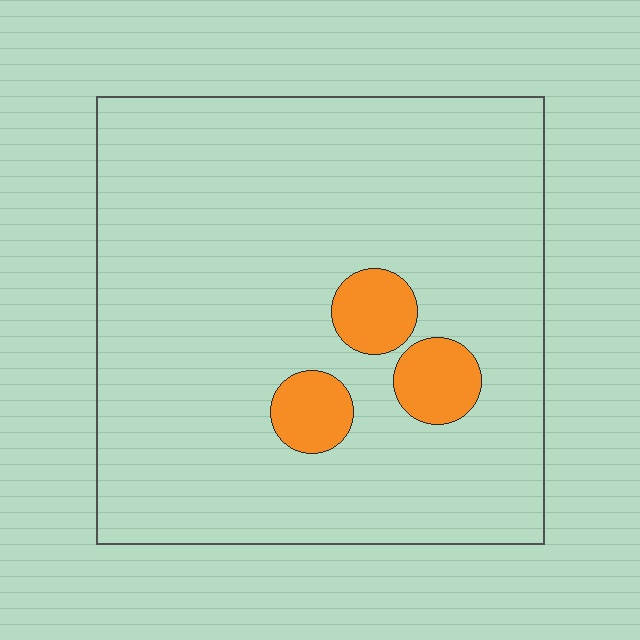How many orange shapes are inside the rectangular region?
3.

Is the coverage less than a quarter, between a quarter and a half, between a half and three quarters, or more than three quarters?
Less than a quarter.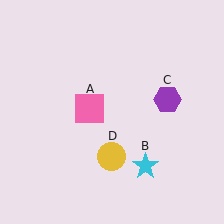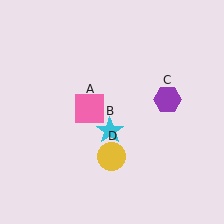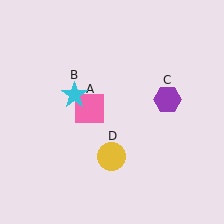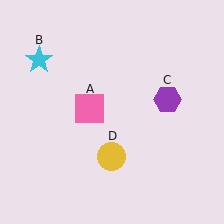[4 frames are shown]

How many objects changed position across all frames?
1 object changed position: cyan star (object B).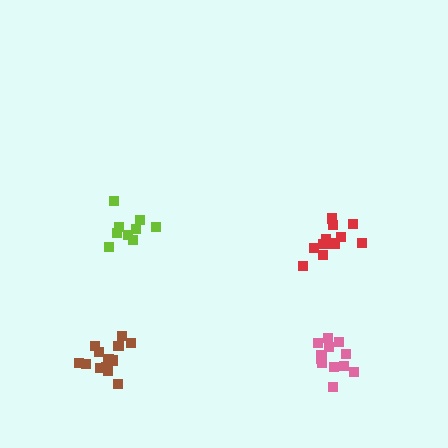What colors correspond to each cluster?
The clusters are colored: lime, red, brown, pink.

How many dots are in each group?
Group 1: 9 dots, Group 2: 11 dots, Group 3: 13 dots, Group 4: 12 dots (45 total).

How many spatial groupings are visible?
There are 4 spatial groupings.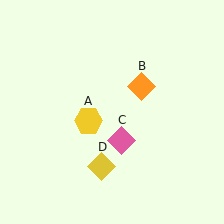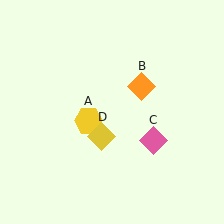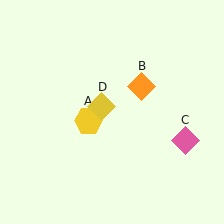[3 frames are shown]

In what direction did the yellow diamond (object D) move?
The yellow diamond (object D) moved up.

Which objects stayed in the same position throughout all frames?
Yellow hexagon (object A) and orange diamond (object B) remained stationary.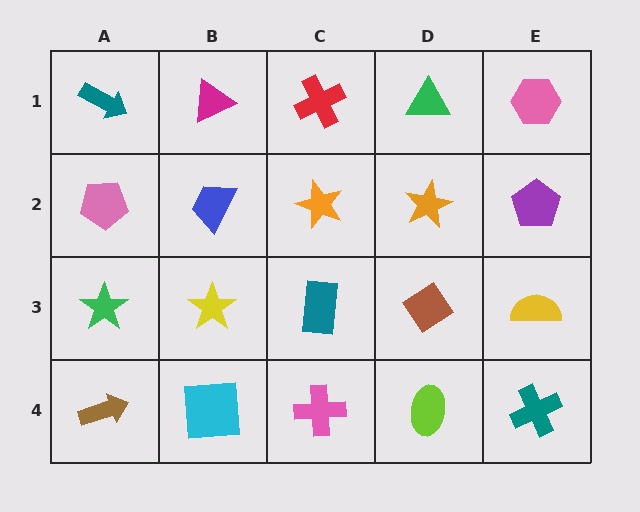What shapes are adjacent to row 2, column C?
A red cross (row 1, column C), a teal rectangle (row 3, column C), a blue trapezoid (row 2, column B), an orange star (row 2, column D).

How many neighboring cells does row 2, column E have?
3.